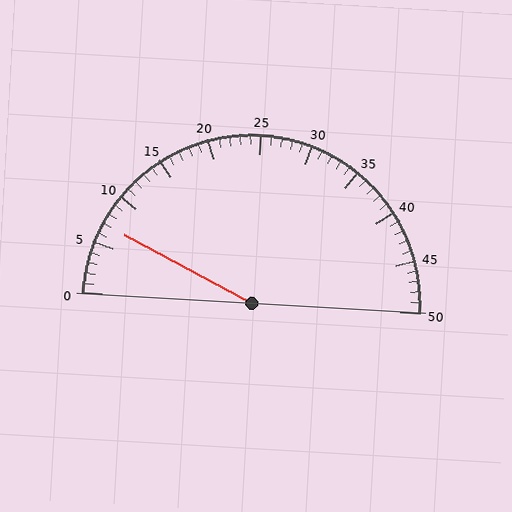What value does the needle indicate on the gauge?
The needle indicates approximately 7.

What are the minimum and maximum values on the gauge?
The gauge ranges from 0 to 50.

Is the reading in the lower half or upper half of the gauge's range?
The reading is in the lower half of the range (0 to 50).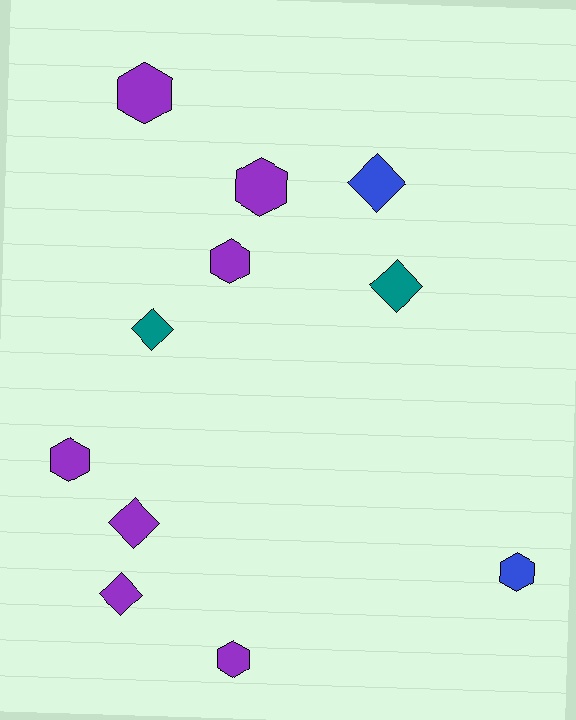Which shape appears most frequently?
Hexagon, with 6 objects.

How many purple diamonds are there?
There are 2 purple diamonds.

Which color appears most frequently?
Purple, with 7 objects.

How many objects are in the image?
There are 11 objects.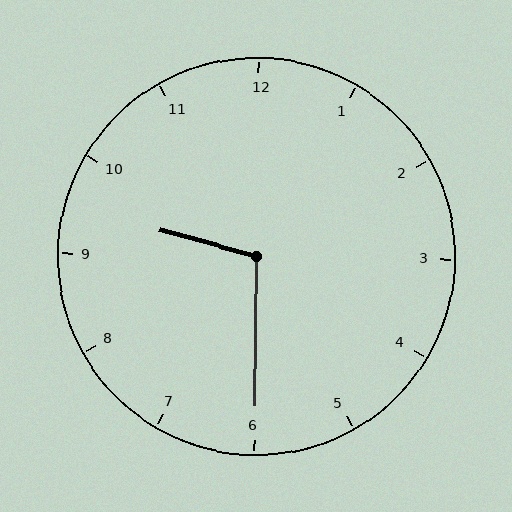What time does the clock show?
9:30.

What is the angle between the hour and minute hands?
Approximately 105 degrees.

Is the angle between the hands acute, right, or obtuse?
It is obtuse.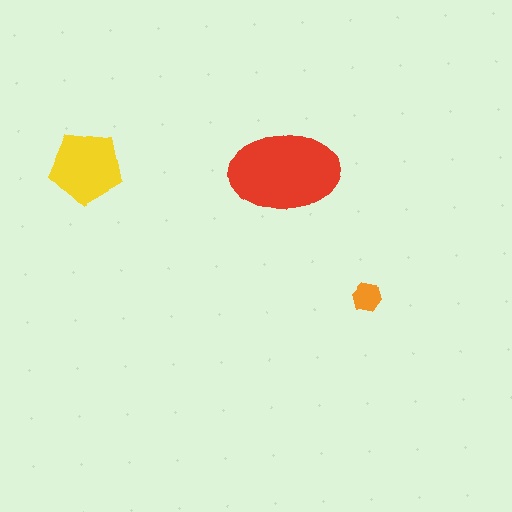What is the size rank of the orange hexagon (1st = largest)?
3rd.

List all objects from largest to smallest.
The red ellipse, the yellow pentagon, the orange hexagon.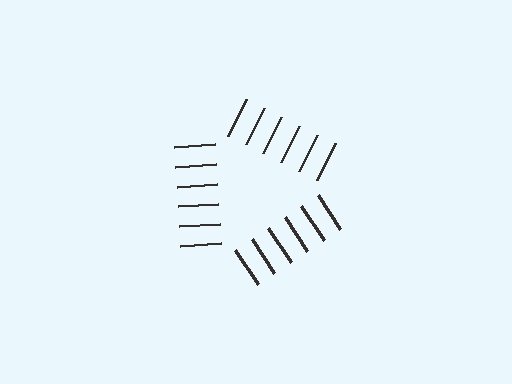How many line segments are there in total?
18 — 6 along each of the 3 edges.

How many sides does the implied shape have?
3 sides — the line-ends trace a triangle.